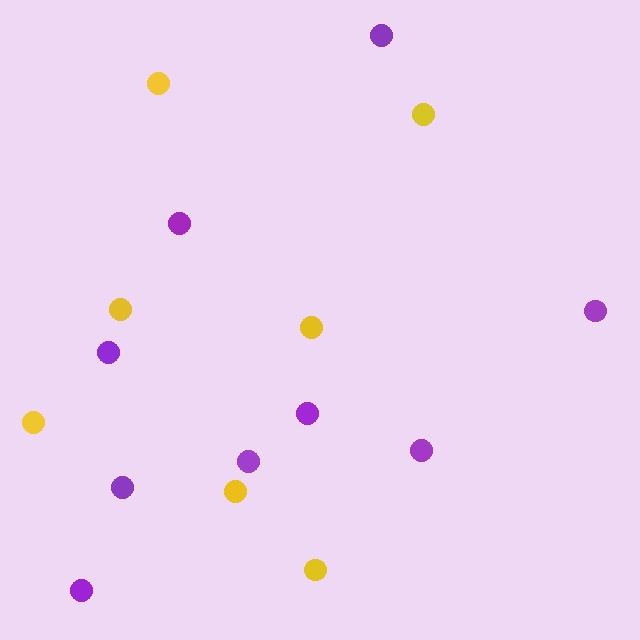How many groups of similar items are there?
There are 2 groups: one group of yellow circles (7) and one group of purple circles (9).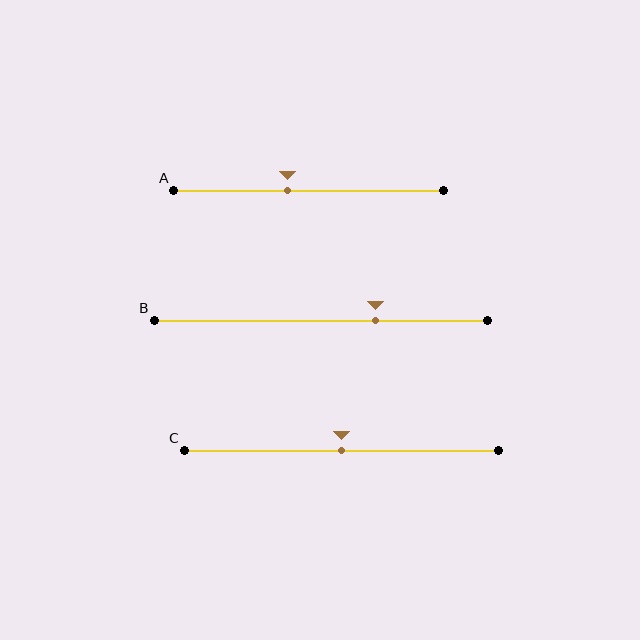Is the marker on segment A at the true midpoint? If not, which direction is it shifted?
No, the marker on segment A is shifted to the left by about 8% of the segment length.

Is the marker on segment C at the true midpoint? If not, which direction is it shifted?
Yes, the marker on segment C is at the true midpoint.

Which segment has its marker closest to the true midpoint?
Segment C has its marker closest to the true midpoint.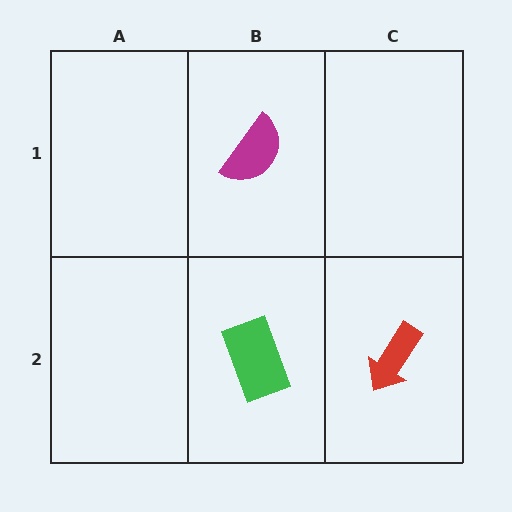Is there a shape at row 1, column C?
No, that cell is empty.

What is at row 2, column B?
A green rectangle.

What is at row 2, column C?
A red arrow.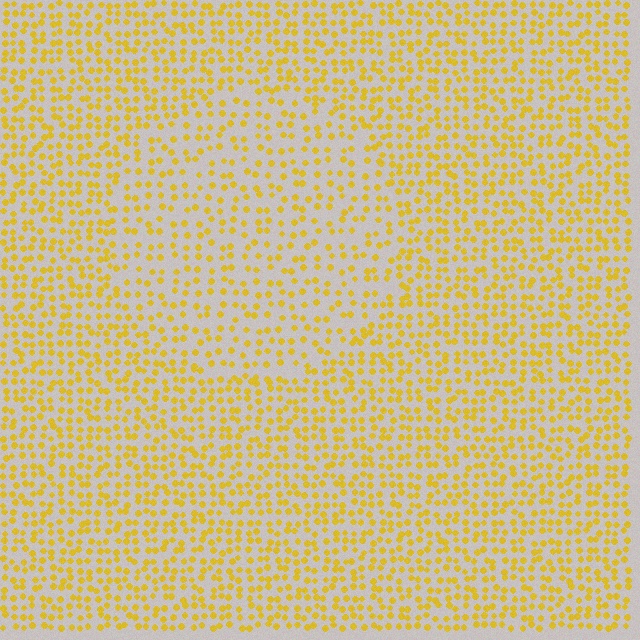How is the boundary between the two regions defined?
The boundary is defined by a change in element density (approximately 1.6x ratio). All elements are the same color, size, and shape.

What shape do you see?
I see a circle.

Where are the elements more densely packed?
The elements are more densely packed outside the circle boundary.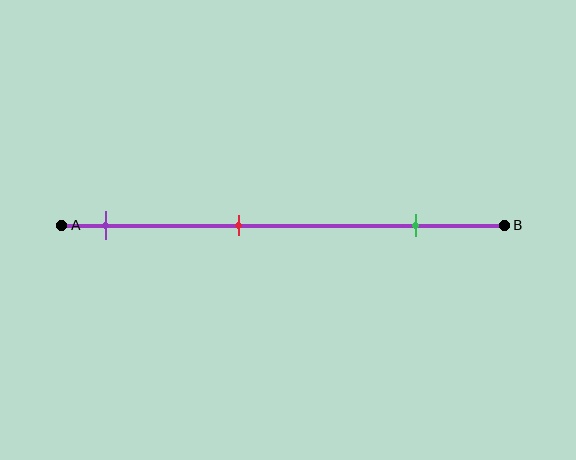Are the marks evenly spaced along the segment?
Yes, the marks are approximately evenly spaced.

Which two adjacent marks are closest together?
The purple and red marks are the closest adjacent pair.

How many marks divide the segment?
There are 3 marks dividing the segment.